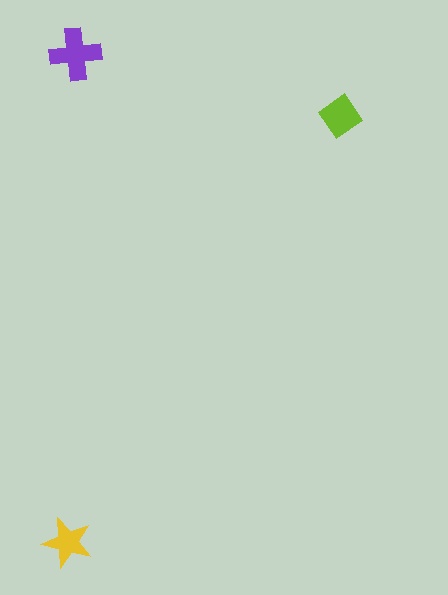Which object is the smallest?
The yellow star.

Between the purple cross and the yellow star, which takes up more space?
The purple cross.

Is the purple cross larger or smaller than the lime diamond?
Larger.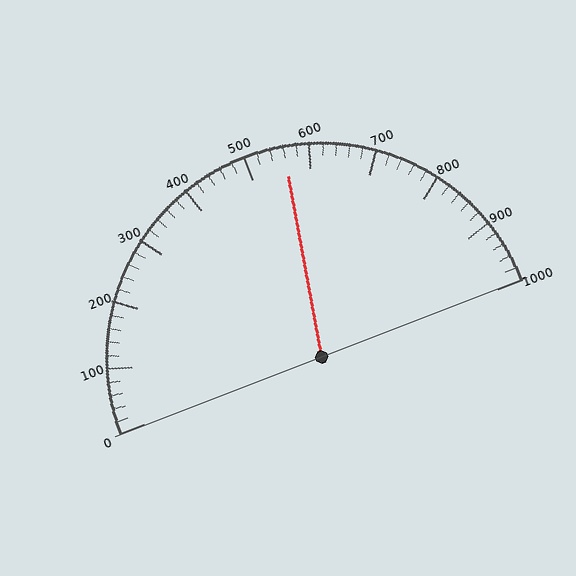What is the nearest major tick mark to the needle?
The nearest major tick mark is 600.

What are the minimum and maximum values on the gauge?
The gauge ranges from 0 to 1000.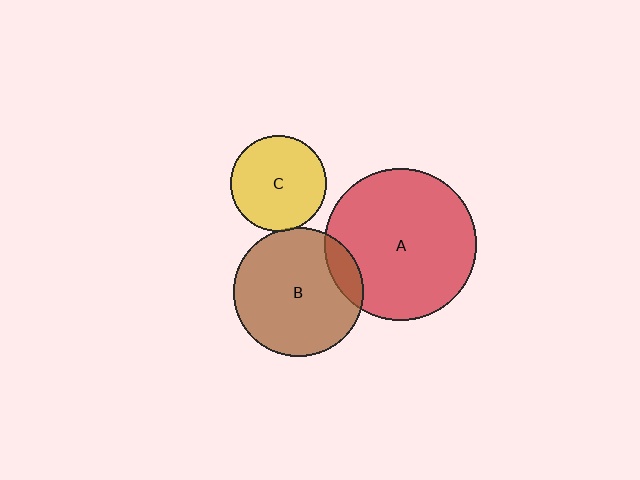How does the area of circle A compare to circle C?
Approximately 2.5 times.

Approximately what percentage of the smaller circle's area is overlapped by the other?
Approximately 5%.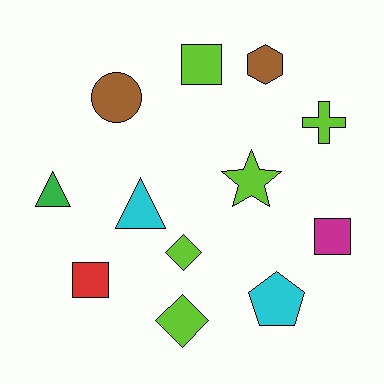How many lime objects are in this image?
There are 5 lime objects.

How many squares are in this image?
There are 3 squares.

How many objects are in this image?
There are 12 objects.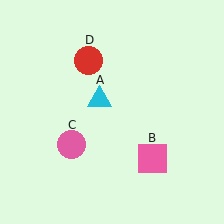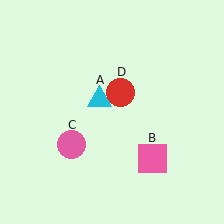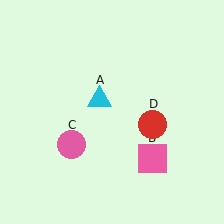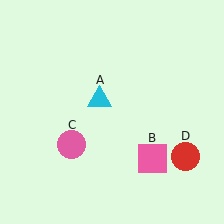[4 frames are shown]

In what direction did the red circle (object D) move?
The red circle (object D) moved down and to the right.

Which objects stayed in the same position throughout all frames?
Cyan triangle (object A) and pink square (object B) and pink circle (object C) remained stationary.